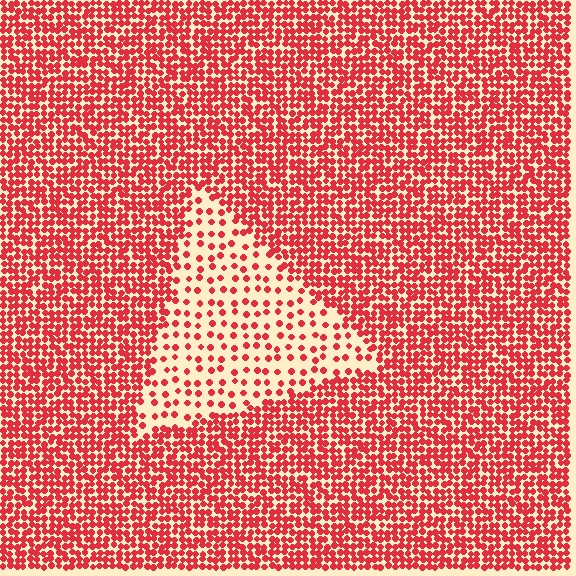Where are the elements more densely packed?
The elements are more densely packed outside the triangle boundary.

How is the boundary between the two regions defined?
The boundary is defined by a change in element density (approximately 2.8x ratio). All elements are the same color, size, and shape.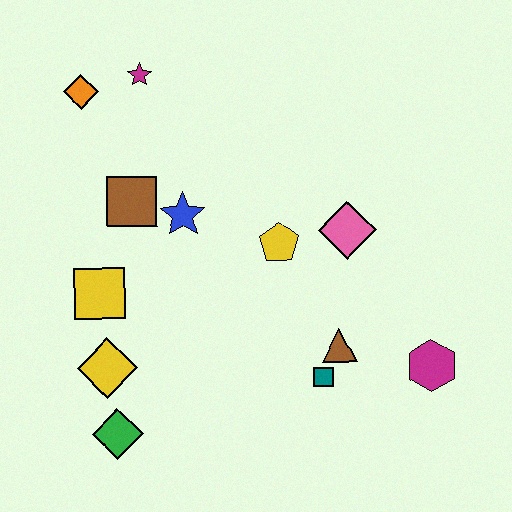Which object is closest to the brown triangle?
The teal square is closest to the brown triangle.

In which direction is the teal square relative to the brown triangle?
The teal square is below the brown triangle.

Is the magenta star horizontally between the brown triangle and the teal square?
No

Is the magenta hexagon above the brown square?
No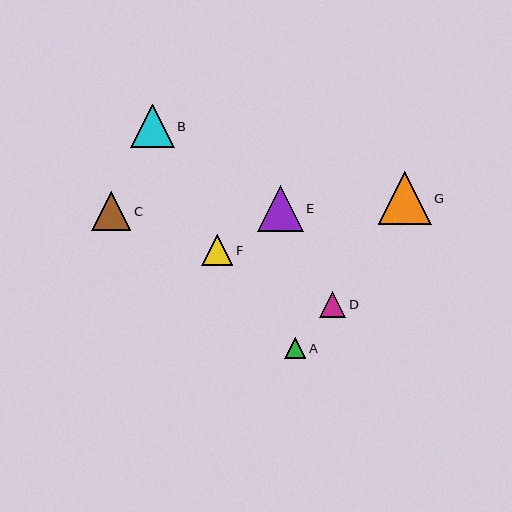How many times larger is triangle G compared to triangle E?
Triangle G is approximately 1.2 times the size of triangle E.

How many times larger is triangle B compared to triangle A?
Triangle B is approximately 2.0 times the size of triangle A.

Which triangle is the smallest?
Triangle A is the smallest with a size of approximately 21 pixels.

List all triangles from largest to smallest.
From largest to smallest: G, E, B, C, F, D, A.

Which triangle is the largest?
Triangle G is the largest with a size of approximately 53 pixels.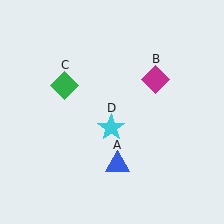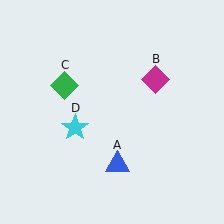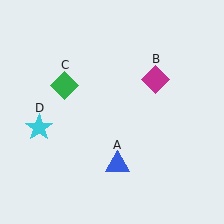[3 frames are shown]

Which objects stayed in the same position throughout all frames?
Blue triangle (object A) and magenta diamond (object B) and green diamond (object C) remained stationary.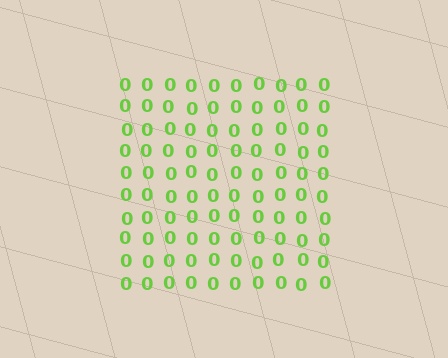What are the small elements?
The small elements are digit 0's.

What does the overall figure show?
The overall figure shows a square.